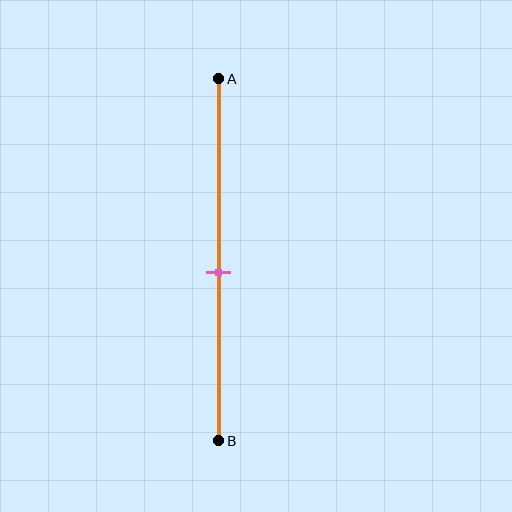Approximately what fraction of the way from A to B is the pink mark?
The pink mark is approximately 55% of the way from A to B.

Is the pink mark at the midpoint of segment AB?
No, the mark is at about 55% from A, not at the 50% midpoint.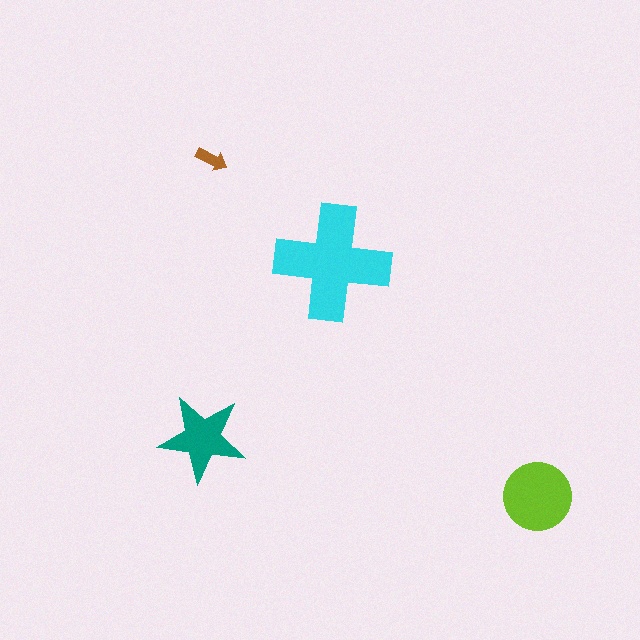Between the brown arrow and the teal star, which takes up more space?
The teal star.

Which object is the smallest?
The brown arrow.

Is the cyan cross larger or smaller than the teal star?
Larger.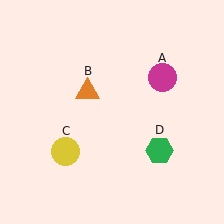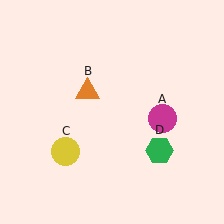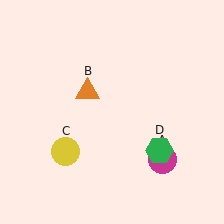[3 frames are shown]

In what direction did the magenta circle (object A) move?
The magenta circle (object A) moved down.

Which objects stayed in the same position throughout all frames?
Orange triangle (object B) and yellow circle (object C) and green hexagon (object D) remained stationary.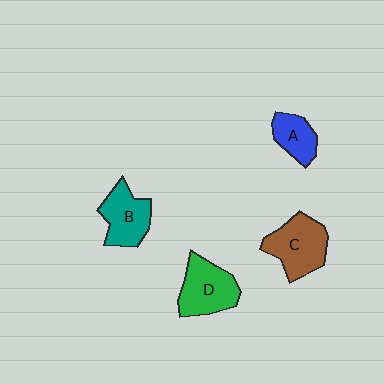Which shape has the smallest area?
Shape A (blue).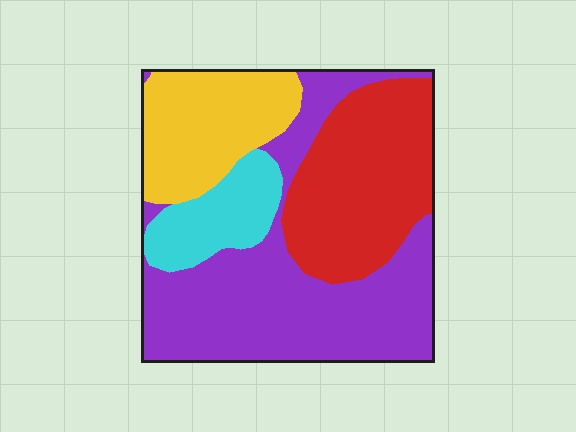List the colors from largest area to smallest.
From largest to smallest: purple, red, yellow, cyan.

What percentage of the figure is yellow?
Yellow takes up about one fifth (1/5) of the figure.